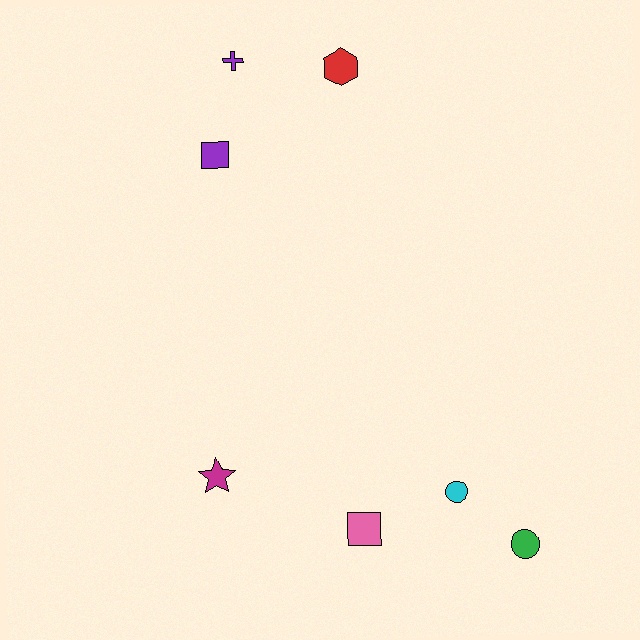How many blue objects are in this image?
There are no blue objects.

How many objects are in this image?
There are 7 objects.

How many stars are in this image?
There is 1 star.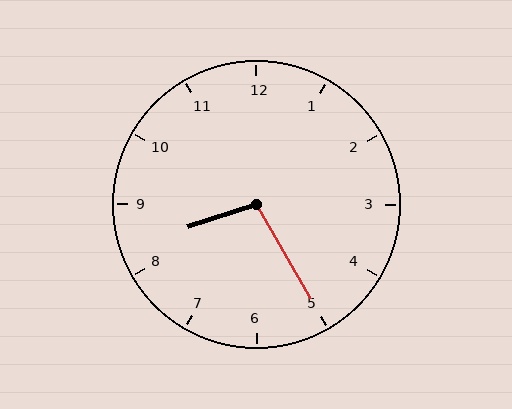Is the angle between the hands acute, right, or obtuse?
It is obtuse.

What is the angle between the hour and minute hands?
Approximately 102 degrees.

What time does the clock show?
8:25.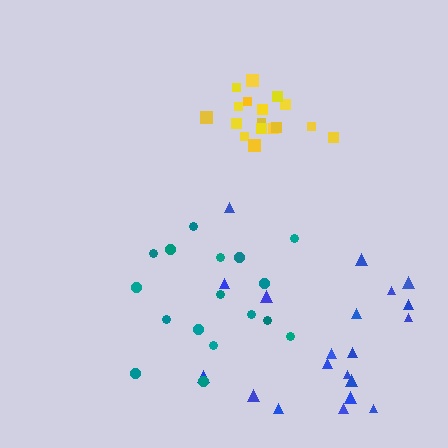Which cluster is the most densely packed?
Yellow.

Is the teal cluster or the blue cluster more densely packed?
Teal.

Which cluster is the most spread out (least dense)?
Blue.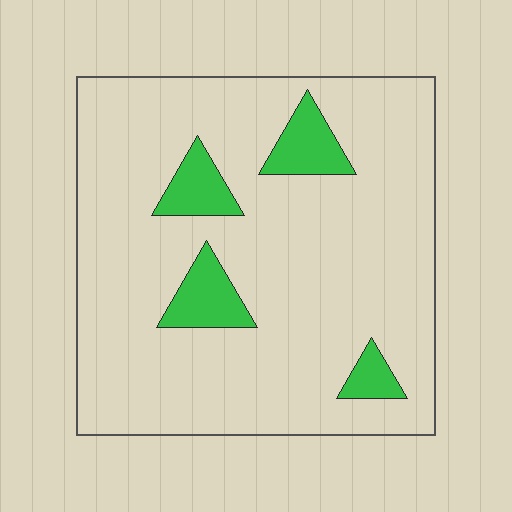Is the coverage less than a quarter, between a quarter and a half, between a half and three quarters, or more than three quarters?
Less than a quarter.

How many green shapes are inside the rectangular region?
4.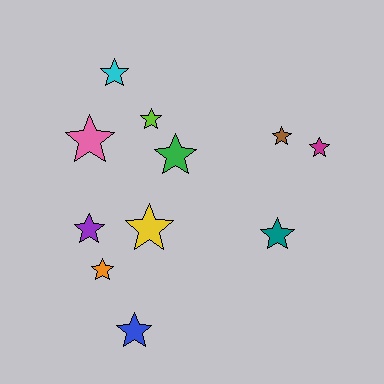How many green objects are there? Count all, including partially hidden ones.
There is 1 green object.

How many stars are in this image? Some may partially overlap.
There are 11 stars.